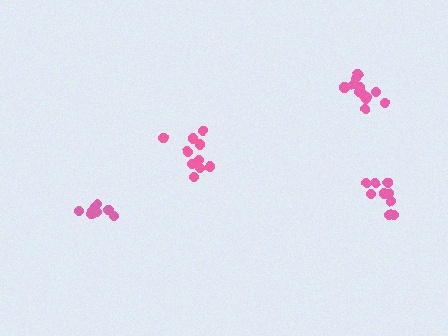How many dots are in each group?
Group 1: 9 dots, Group 2: 9 dots, Group 3: 12 dots, Group 4: 10 dots (40 total).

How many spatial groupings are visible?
There are 4 spatial groupings.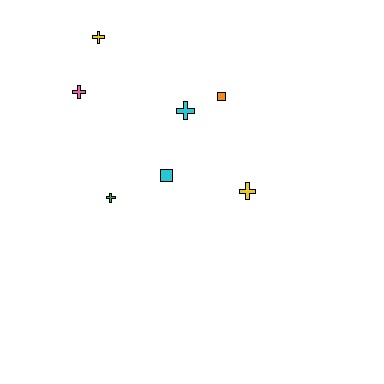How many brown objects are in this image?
There are no brown objects.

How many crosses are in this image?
There are 5 crosses.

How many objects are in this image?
There are 7 objects.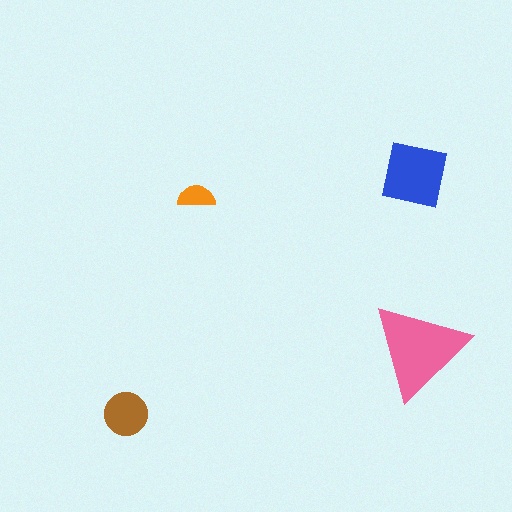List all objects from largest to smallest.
The pink triangle, the blue square, the brown circle, the orange semicircle.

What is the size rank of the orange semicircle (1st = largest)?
4th.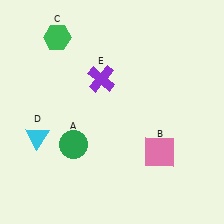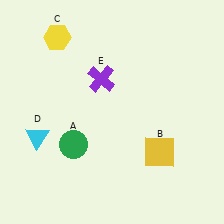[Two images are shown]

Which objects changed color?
B changed from pink to yellow. C changed from green to yellow.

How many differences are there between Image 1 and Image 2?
There are 2 differences between the two images.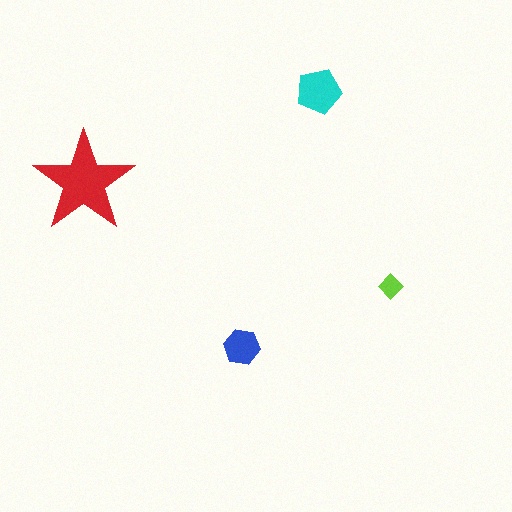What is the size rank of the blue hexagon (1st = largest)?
3rd.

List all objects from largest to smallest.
The red star, the cyan pentagon, the blue hexagon, the lime diamond.